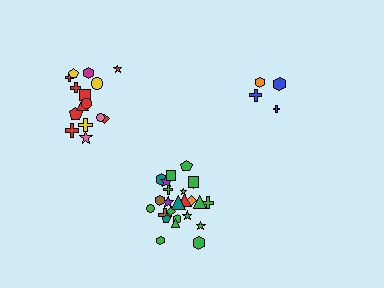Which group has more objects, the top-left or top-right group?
The top-left group.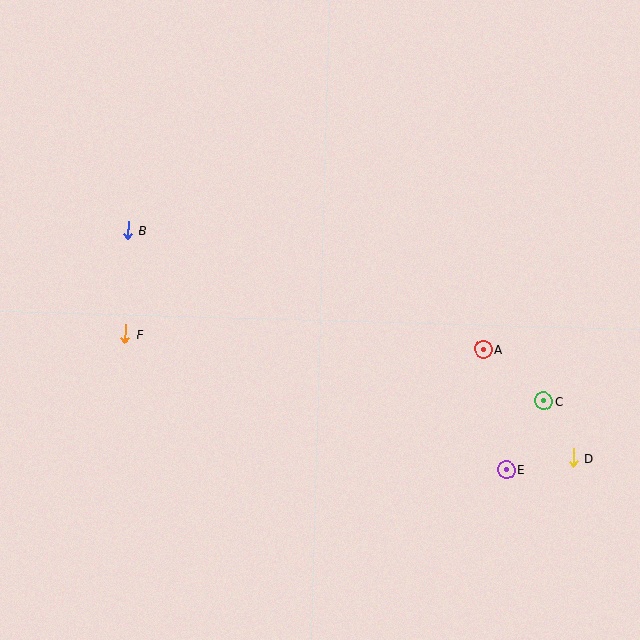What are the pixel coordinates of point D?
Point D is at (573, 458).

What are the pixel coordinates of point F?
Point F is at (125, 334).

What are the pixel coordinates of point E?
Point E is at (506, 470).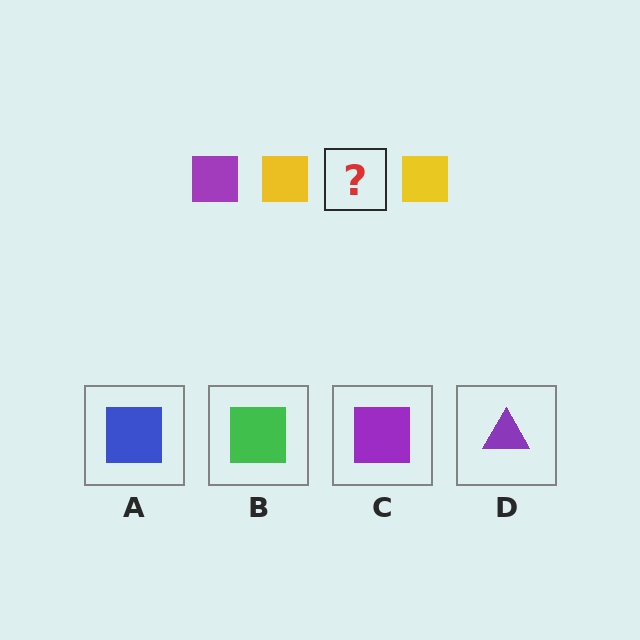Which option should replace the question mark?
Option C.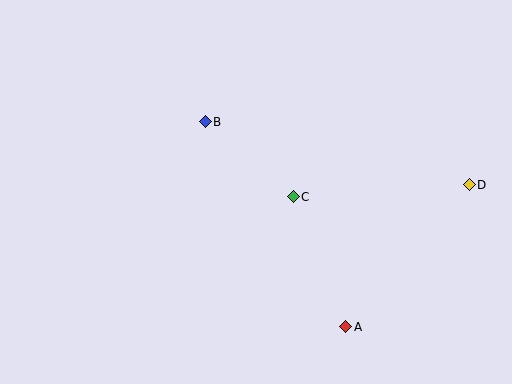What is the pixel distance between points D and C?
The distance between D and C is 177 pixels.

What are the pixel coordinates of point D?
Point D is at (469, 185).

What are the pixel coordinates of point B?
Point B is at (205, 122).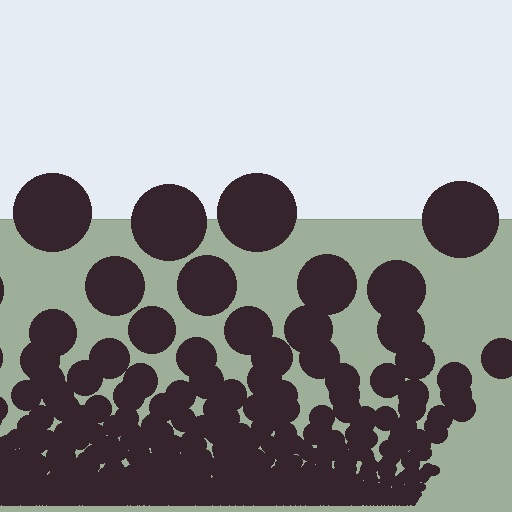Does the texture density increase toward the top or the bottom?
Density increases toward the bottom.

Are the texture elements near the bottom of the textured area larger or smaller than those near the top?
Smaller. The gradient is inverted — elements near the bottom are smaller and denser.